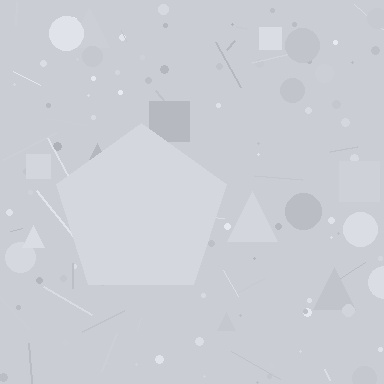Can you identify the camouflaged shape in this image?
The camouflaged shape is a pentagon.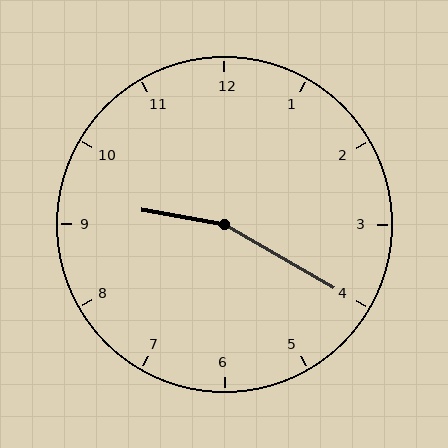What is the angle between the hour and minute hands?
Approximately 160 degrees.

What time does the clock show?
9:20.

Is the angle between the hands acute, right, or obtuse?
It is obtuse.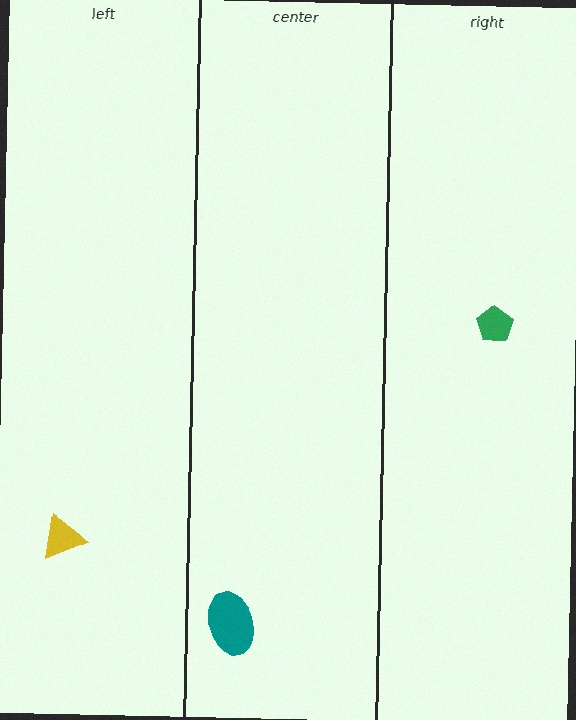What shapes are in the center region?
The teal ellipse.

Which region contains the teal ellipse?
The center region.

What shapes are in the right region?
The green pentagon.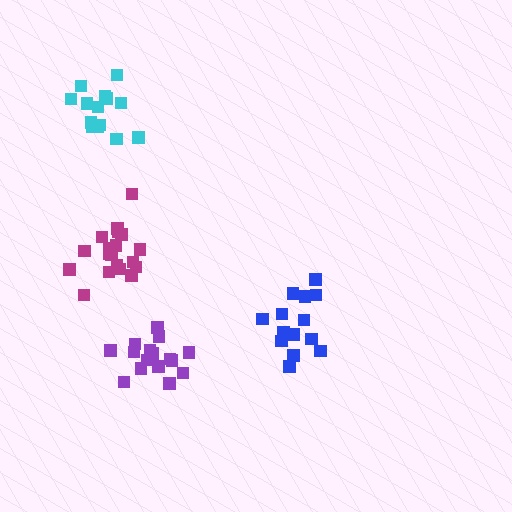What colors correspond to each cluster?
The clusters are colored: purple, magenta, cyan, blue.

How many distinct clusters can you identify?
There are 4 distinct clusters.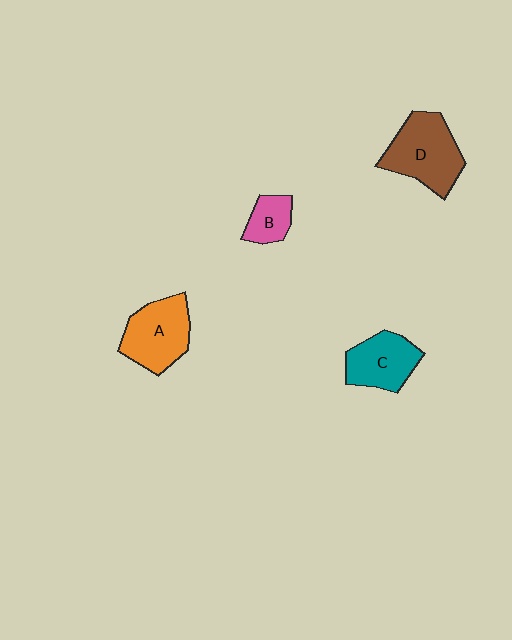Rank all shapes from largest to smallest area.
From largest to smallest: D (brown), A (orange), C (teal), B (pink).